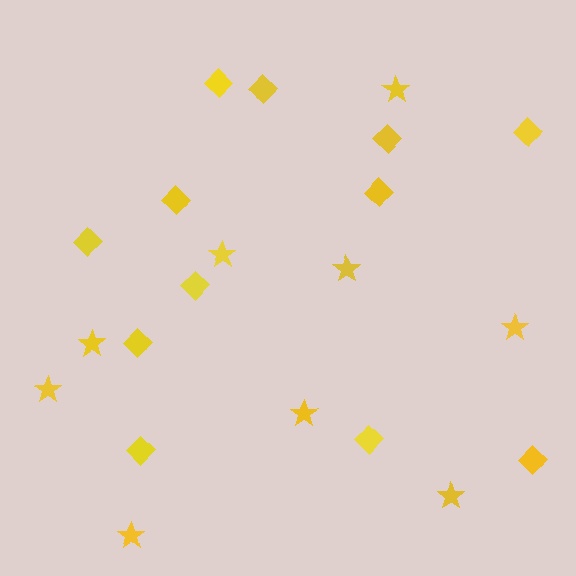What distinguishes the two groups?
There are 2 groups: one group of stars (9) and one group of diamonds (12).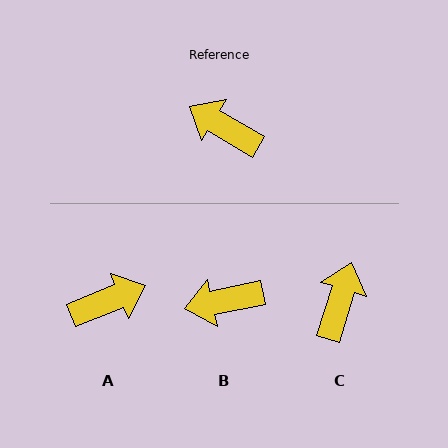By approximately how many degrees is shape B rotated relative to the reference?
Approximately 42 degrees counter-clockwise.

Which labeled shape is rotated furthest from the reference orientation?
A, about 127 degrees away.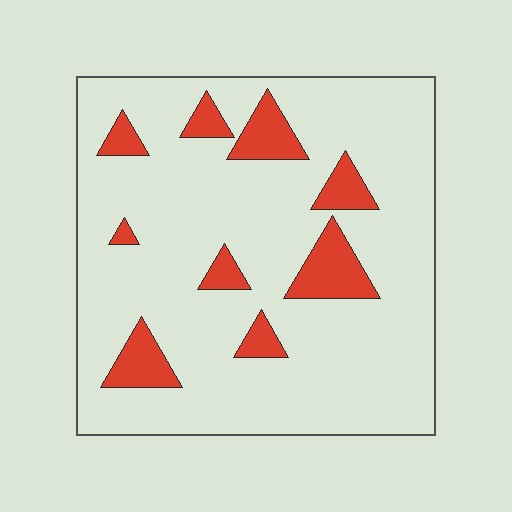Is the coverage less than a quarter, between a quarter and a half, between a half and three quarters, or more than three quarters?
Less than a quarter.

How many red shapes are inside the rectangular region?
9.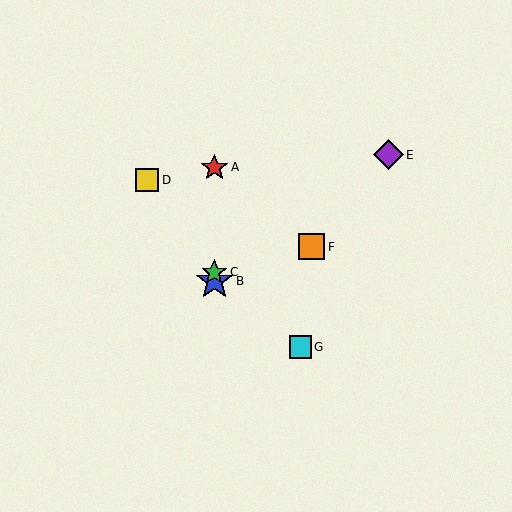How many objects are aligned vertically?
3 objects (A, B, C) are aligned vertically.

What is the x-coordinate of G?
Object G is at x≈300.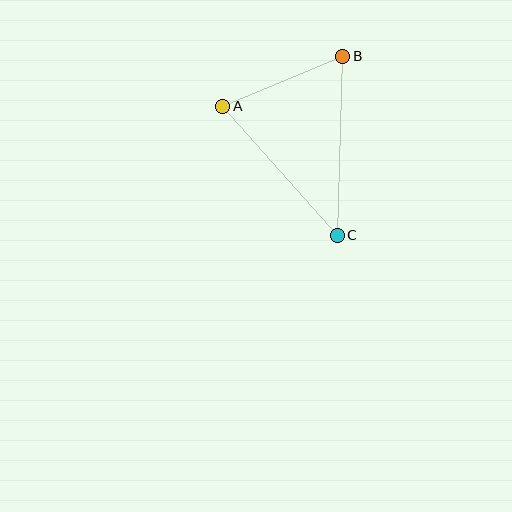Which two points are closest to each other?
Points A and B are closest to each other.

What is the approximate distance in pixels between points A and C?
The distance between A and C is approximately 172 pixels.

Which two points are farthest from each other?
Points B and C are farthest from each other.